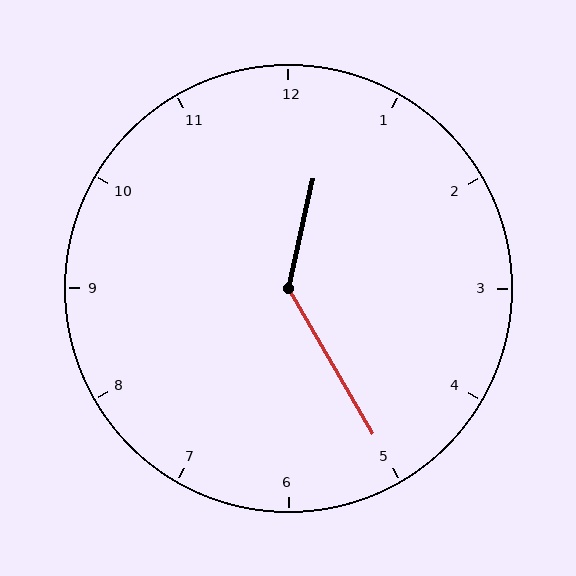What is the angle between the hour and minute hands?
Approximately 138 degrees.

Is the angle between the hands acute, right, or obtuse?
It is obtuse.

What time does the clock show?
12:25.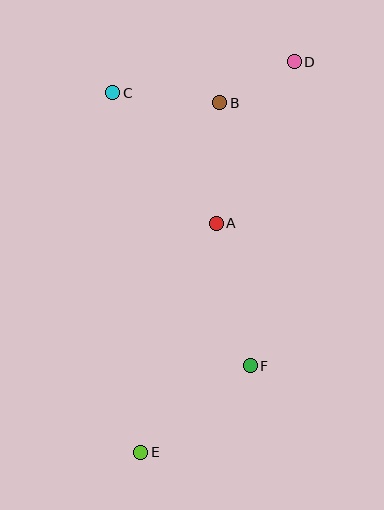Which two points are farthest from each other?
Points D and E are farthest from each other.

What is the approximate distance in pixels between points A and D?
The distance between A and D is approximately 180 pixels.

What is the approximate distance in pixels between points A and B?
The distance between A and B is approximately 121 pixels.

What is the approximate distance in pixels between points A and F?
The distance between A and F is approximately 147 pixels.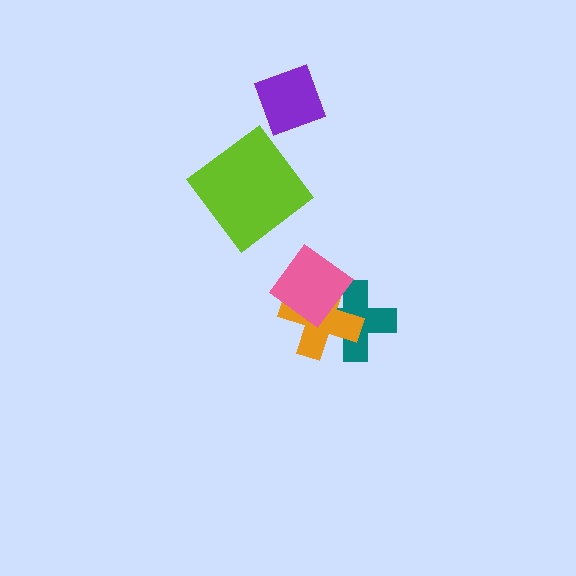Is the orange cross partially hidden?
Yes, it is partially covered by another shape.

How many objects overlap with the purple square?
0 objects overlap with the purple square.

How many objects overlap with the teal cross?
2 objects overlap with the teal cross.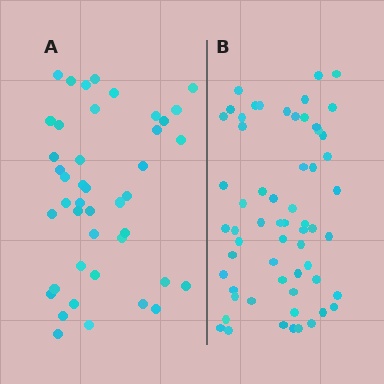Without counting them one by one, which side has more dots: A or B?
Region B (the right region) has more dots.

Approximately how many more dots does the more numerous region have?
Region B has approximately 15 more dots than region A.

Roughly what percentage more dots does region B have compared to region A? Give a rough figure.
About 40% more.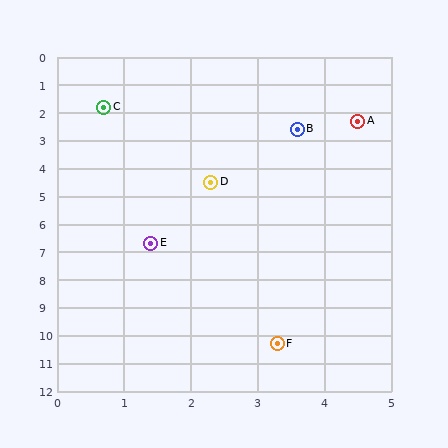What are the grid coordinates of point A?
Point A is at approximately (4.5, 2.3).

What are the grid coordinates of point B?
Point B is at approximately (3.6, 2.6).